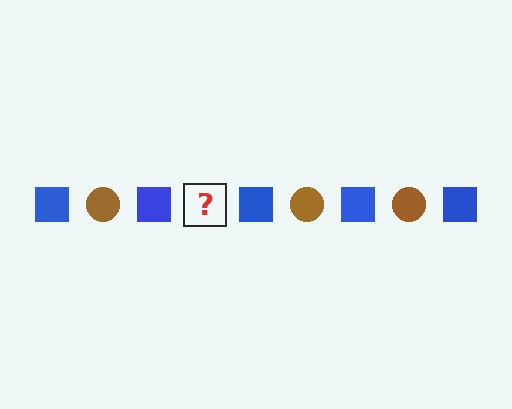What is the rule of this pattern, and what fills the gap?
The rule is that the pattern alternates between blue square and brown circle. The gap should be filled with a brown circle.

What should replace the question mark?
The question mark should be replaced with a brown circle.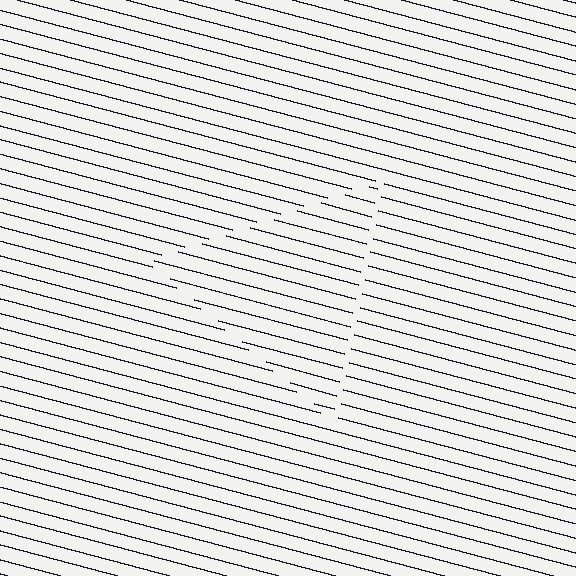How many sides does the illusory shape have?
3 sides — the line-ends trace a triangle.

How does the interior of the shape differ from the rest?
The interior of the shape contains the same grating, shifted by half a period — the contour is defined by the phase discontinuity where line-ends from the inner and outer gratings abut.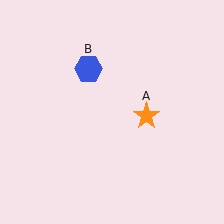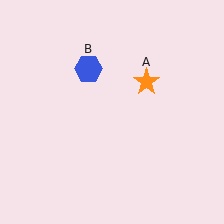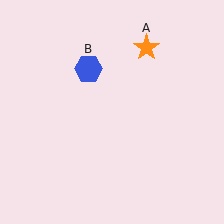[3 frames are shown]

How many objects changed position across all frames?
1 object changed position: orange star (object A).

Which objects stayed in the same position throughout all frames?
Blue hexagon (object B) remained stationary.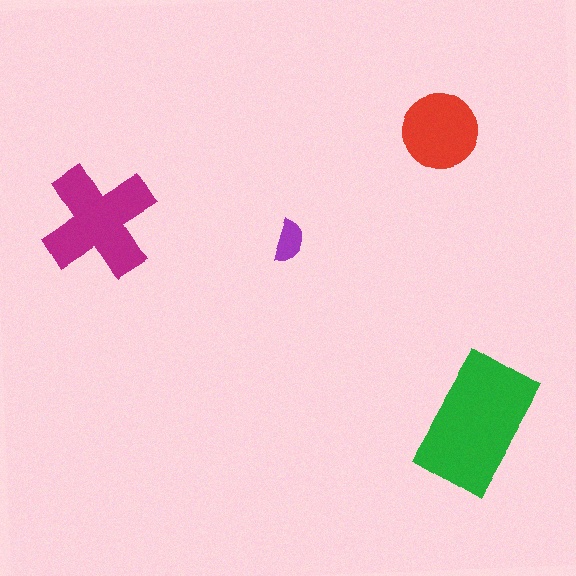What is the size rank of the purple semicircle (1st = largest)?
4th.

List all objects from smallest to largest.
The purple semicircle, the red circle, the magenta cross, the green rectangle.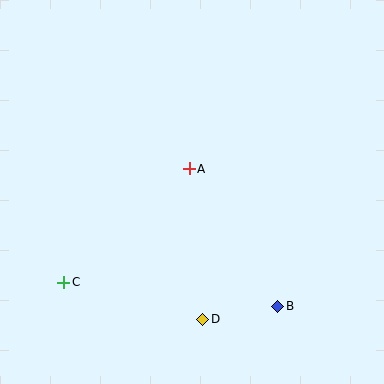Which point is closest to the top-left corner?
Point A is closest to the top-left corner.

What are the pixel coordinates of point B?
Point B is at (278, 306).